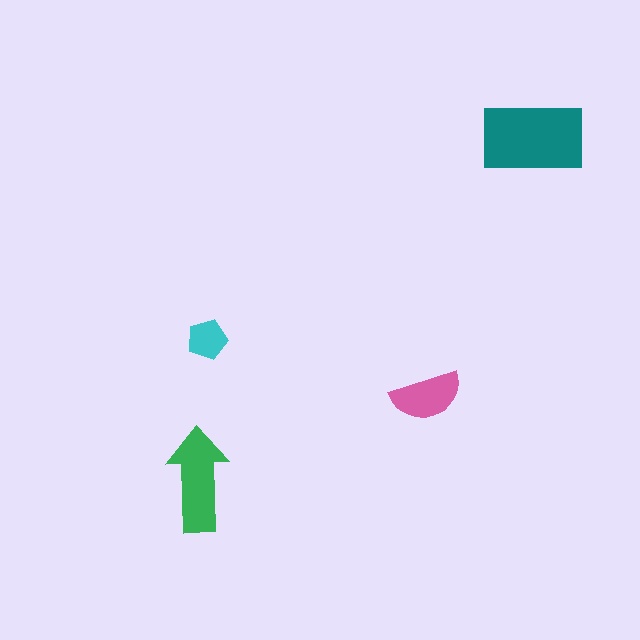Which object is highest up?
The teal rectangle is topmost.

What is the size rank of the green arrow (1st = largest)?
2nd.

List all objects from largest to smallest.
The teal rectangle, the green arrow, the pink semicircle, the cyan pentagon.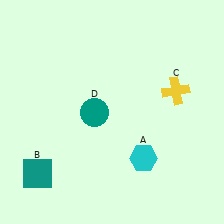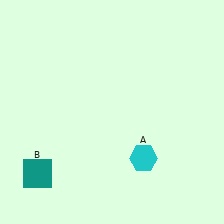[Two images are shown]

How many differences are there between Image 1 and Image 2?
There are 2 differences between the two images.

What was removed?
The yellow cross (C), the teal circle (D) were removed in Image 2.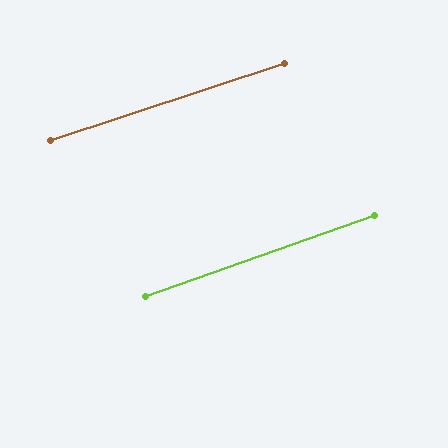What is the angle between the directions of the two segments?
Approximately 1 degree.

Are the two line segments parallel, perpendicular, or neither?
Parallel — their directions differ by only 1.1°.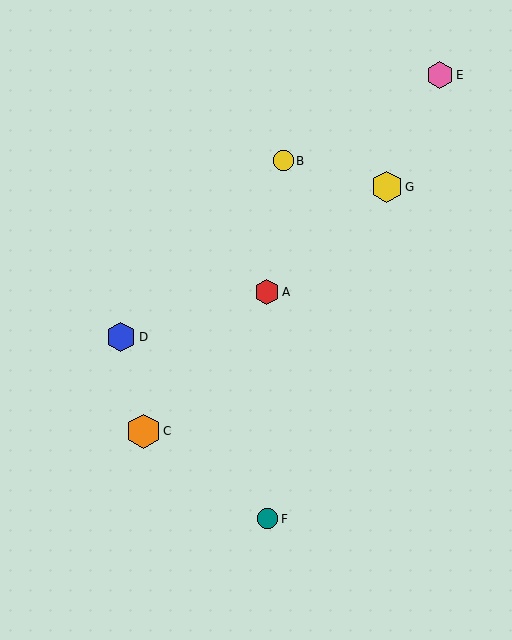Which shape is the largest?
The orange hexagon (labeled C) is the largest.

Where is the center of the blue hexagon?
The center of the blue hexagon is at (121, 337).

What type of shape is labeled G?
Shape G is a yellow hexagon.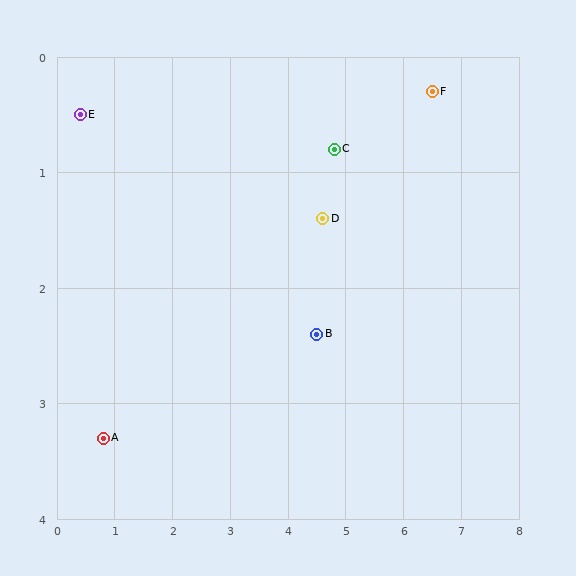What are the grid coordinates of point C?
Point C is at approximately (4.8, 0.8).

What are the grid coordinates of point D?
Point D is at approximately (4.6, 1.4).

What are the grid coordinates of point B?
Point B is at approximately (4.5, 2.4).